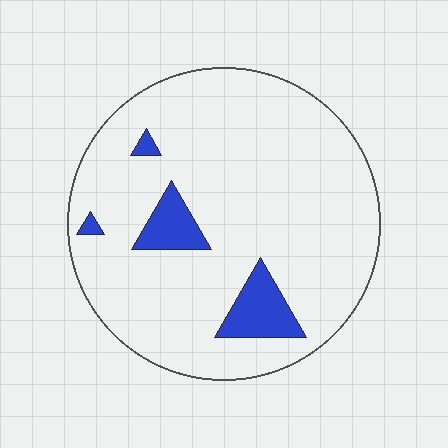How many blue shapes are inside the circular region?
4.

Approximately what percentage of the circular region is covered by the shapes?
Approximately 10%.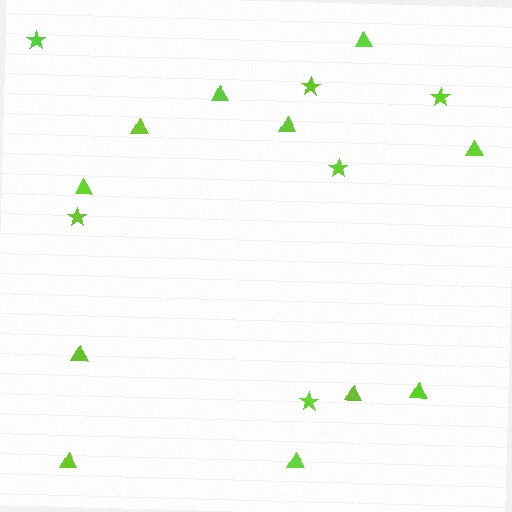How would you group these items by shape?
There are 2 groups: one group of triangles (11) and one group of stars (6).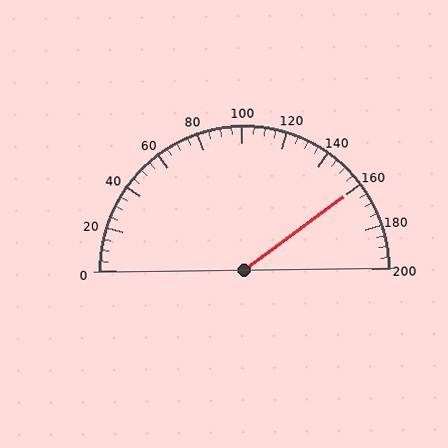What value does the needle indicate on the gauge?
The needle indicates approximately 160.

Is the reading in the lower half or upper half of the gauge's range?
The reading is in the upper half of the range (0 to 200).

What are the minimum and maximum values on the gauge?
The gauge ranges from 0 to 200.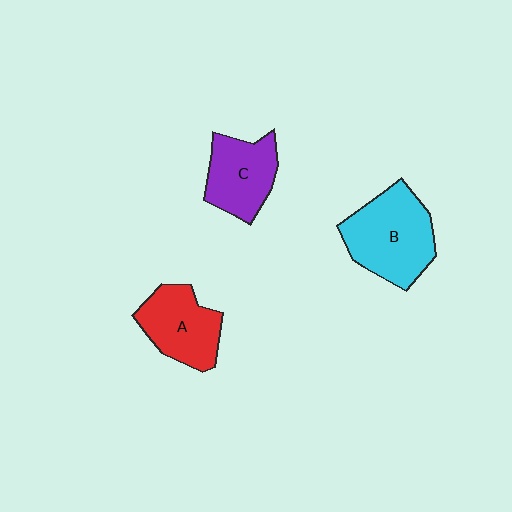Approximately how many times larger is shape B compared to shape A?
Approximately 1.3 times.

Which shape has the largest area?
Shape B (cyan).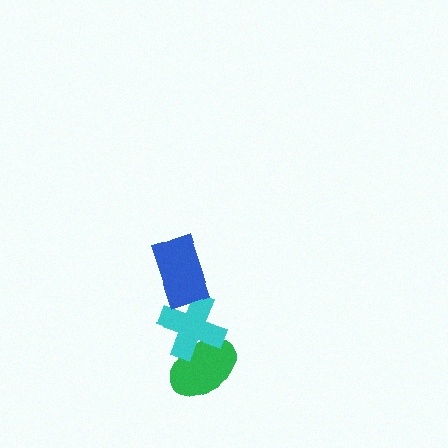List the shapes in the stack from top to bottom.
From top to bottom: the blue rectangle, the cyan cross, the green ellipse.